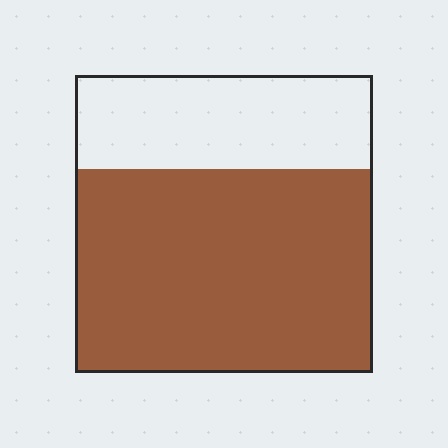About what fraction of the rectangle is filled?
About two thirds (2/3).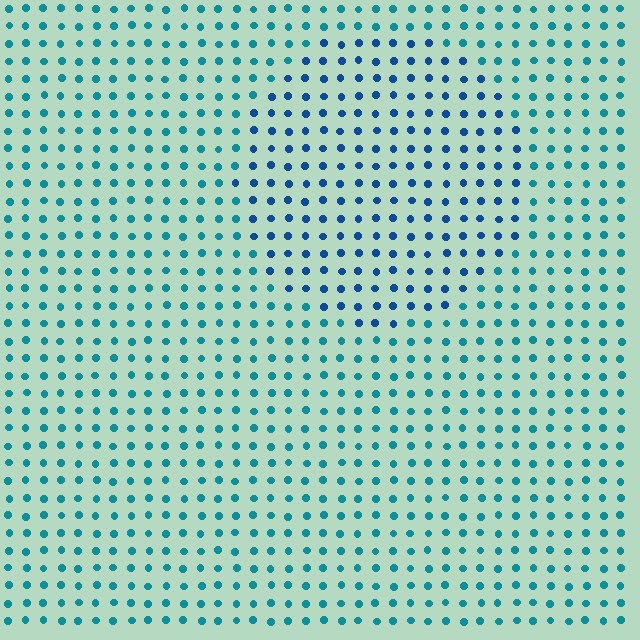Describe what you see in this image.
The image is filled with small teal elements in a uniform arrangement. A circle-shaped region is visible where the elements are tinted to a slightly different hue, forming a subtle color boundary.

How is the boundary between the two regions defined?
The boundary is defined purely by a slight shift in hue (about 30 degrees). Spacing, size, and orientation are identical on both sides.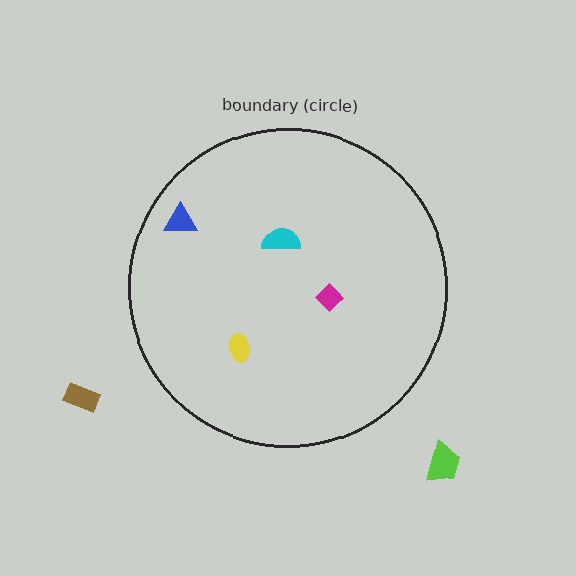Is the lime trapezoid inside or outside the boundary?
Outside.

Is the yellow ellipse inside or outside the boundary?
Inside.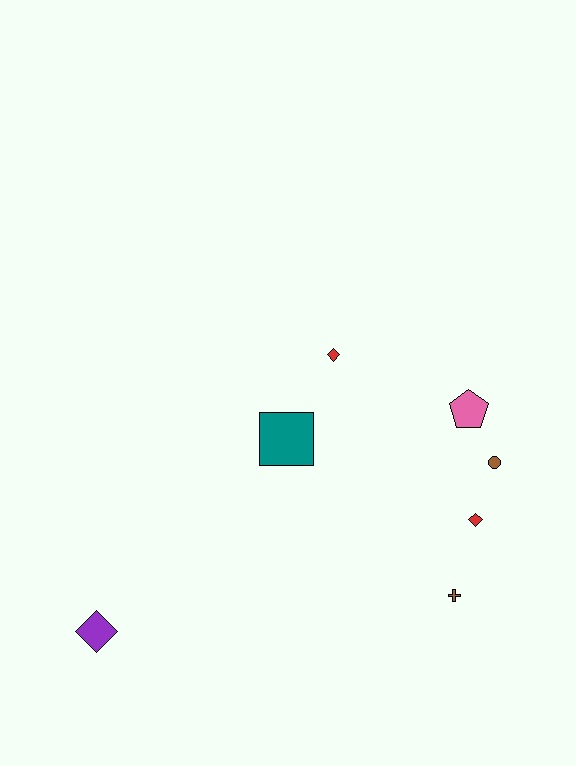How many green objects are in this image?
There are no green objects.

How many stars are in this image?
There are no stars.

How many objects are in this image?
There are 7 objects.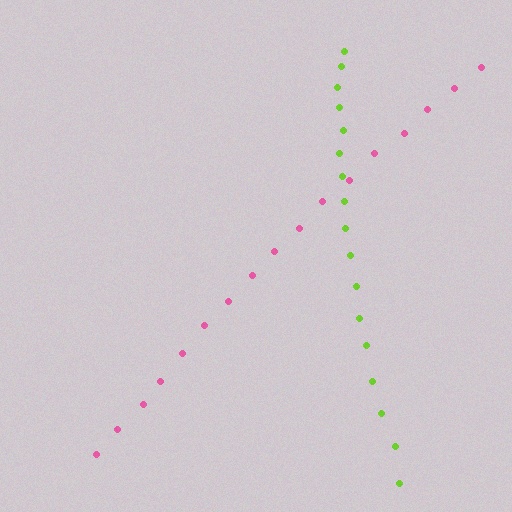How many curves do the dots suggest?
There are 2 distinct paths.